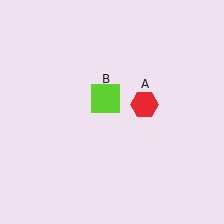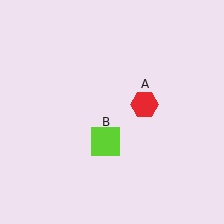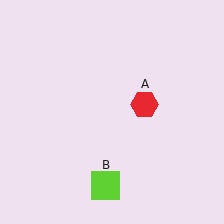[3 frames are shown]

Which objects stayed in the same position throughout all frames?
Red hexagon (object A) remained stationary.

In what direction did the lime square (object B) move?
The lime square (object B) moved down.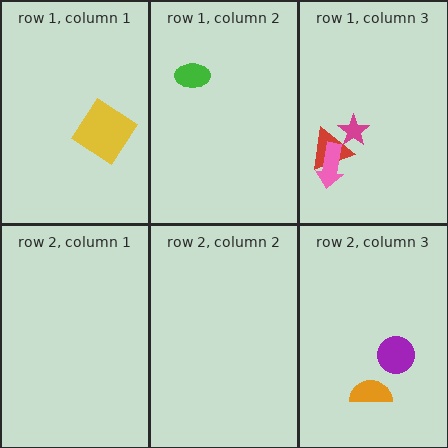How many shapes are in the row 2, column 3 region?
2.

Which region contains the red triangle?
The row 1, column 3 region.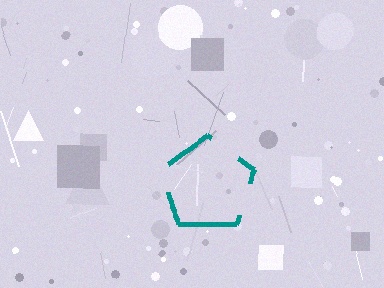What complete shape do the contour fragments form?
The contour fragments form a pentagon.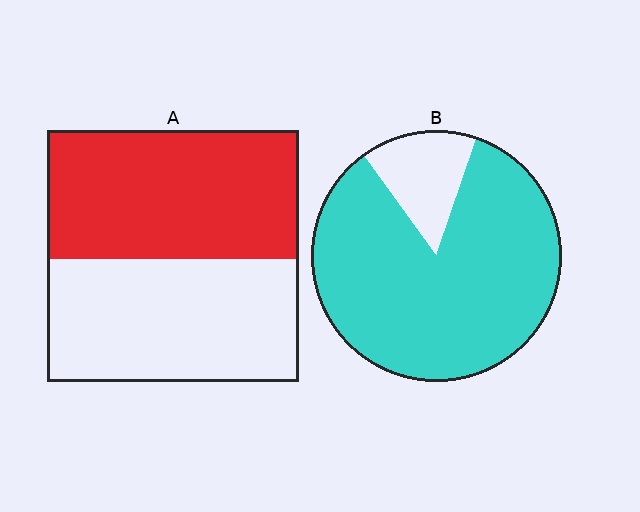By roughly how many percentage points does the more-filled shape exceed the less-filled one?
By roughly 35 percentage points (B over A).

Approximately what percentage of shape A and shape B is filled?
A is approximately 50% and B is approximately 85%.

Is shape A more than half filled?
Roughly half.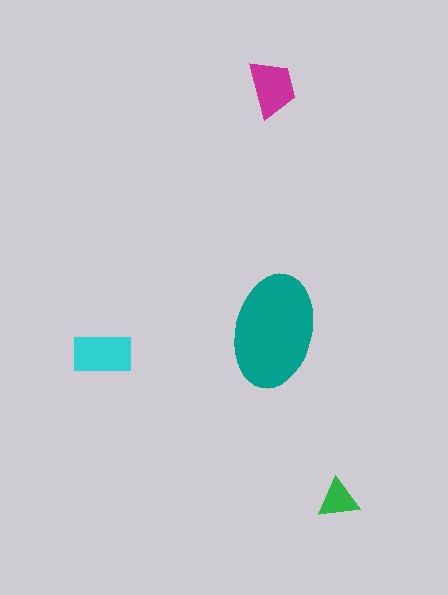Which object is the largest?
The teal ellipse.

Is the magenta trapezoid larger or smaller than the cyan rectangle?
Smaller.